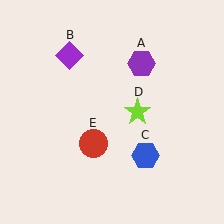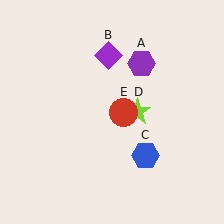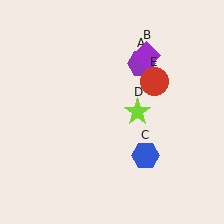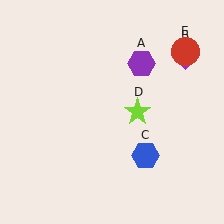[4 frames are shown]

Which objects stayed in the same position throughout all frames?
Purple hexagon (object A) and blue hexagon (object C) and lime star (object D) remained stationary.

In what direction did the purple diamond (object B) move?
The purple diamond (object B) moved right.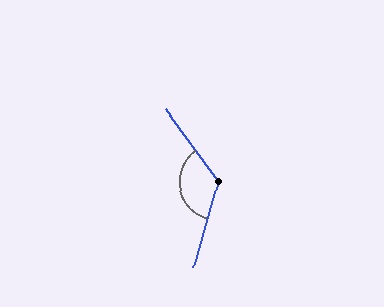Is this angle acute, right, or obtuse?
It is obtuse.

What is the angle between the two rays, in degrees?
Approximately 128 degrees.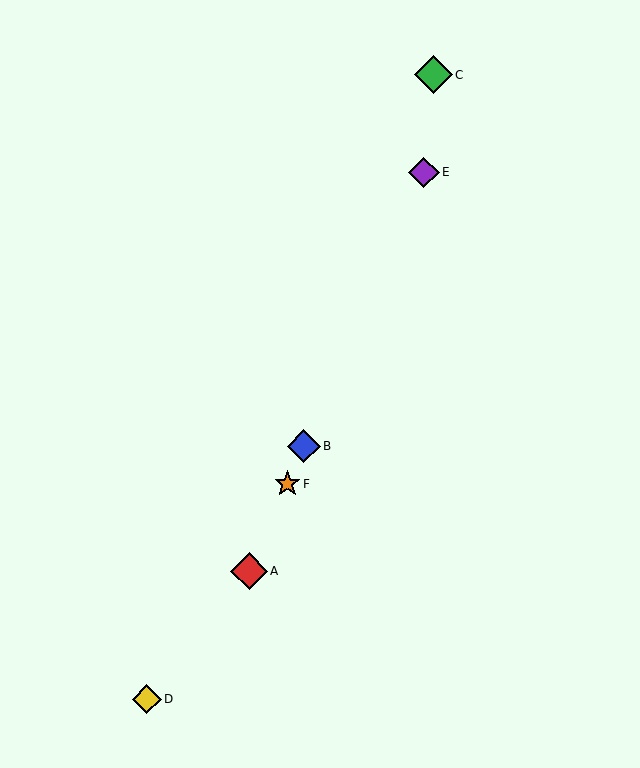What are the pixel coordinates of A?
Object A is at (249, 571).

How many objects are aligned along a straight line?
4 objects (A, B, E, F) are aligned along a straight line.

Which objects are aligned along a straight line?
Objects A, B, E, F are aligned along a straight line.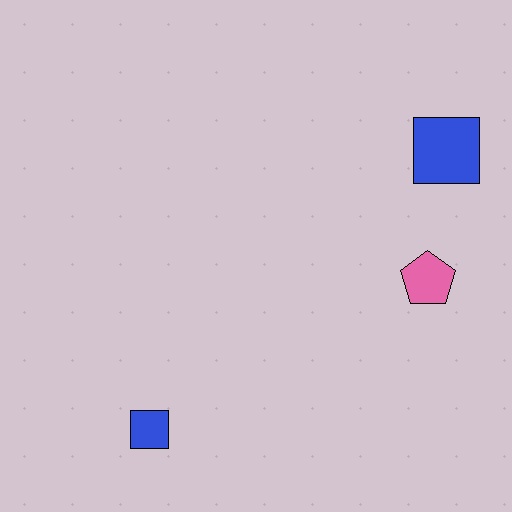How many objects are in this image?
There are 3 objects.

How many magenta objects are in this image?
There are no magenta objects.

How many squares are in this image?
There are 2 squares.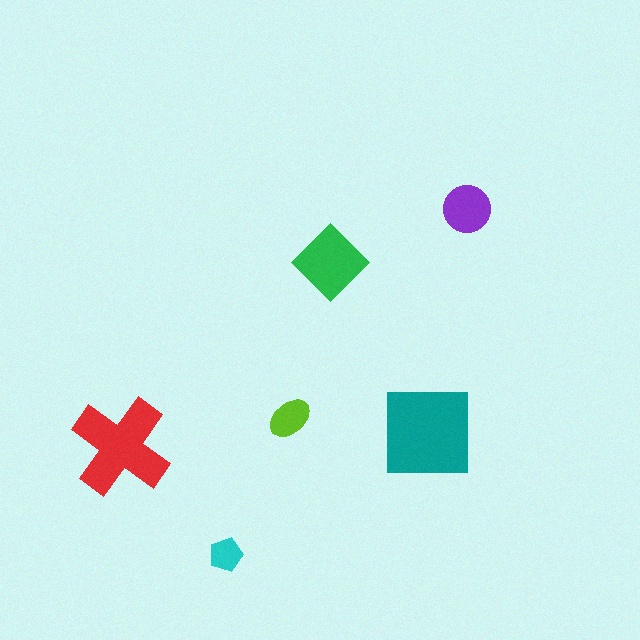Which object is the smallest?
The cyan pentagon.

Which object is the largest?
The teal square.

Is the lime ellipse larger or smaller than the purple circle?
Smaller.